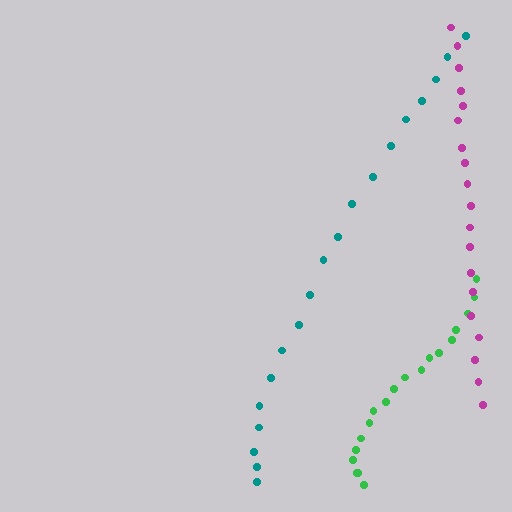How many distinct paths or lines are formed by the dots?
There are 3 distinct paths.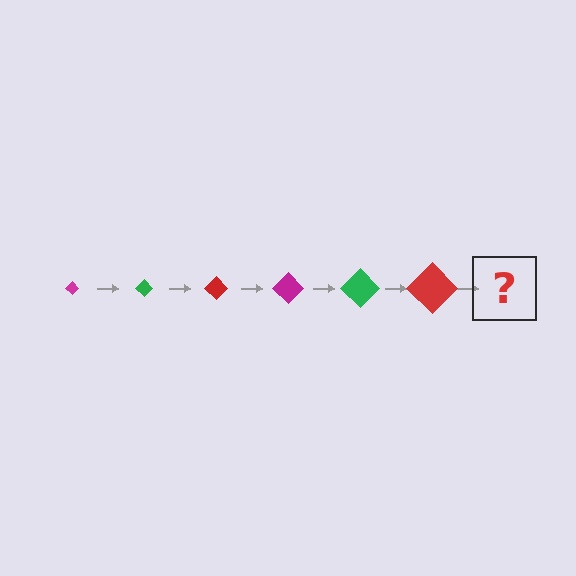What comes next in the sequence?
The next element should be a magenta diamond, larger than the previous one.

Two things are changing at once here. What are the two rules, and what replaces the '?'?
The two rules are that the diamond grows larger each step and the color cycles through magenta, green, and red. The '?' should be a magenta diamond, larger than the previous one.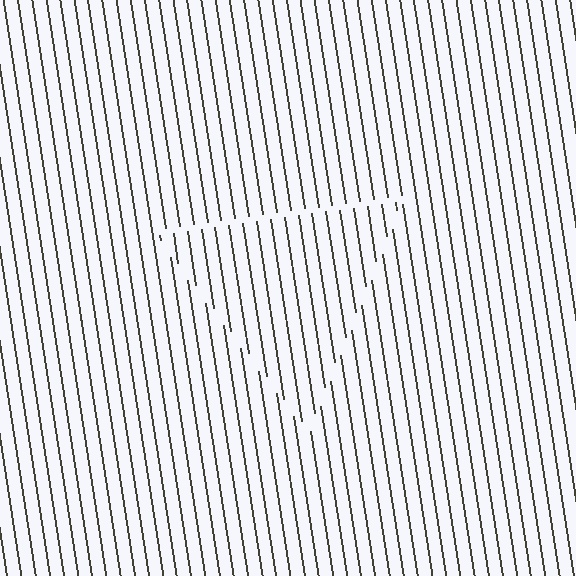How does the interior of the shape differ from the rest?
The interior of the shape contains the same grating, shifted by half a period — the contour is defined by the phase discontinuity where line-ends from the inner and outer gratings abut.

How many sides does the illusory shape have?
3 sides — the line-ends trace a triangle.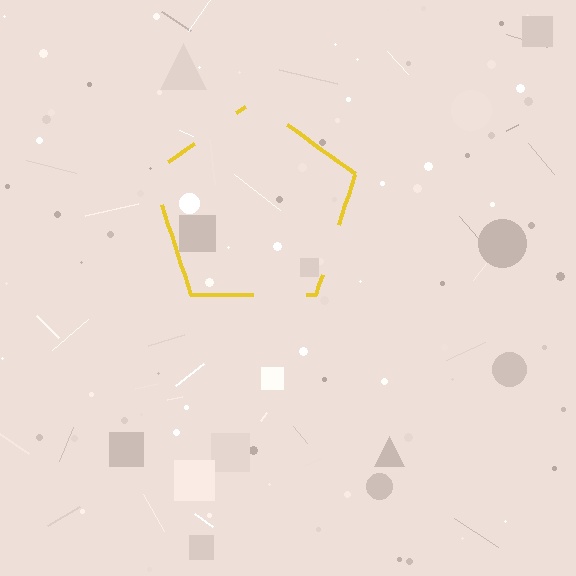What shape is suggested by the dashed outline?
The dashed outline suggests a pentagon.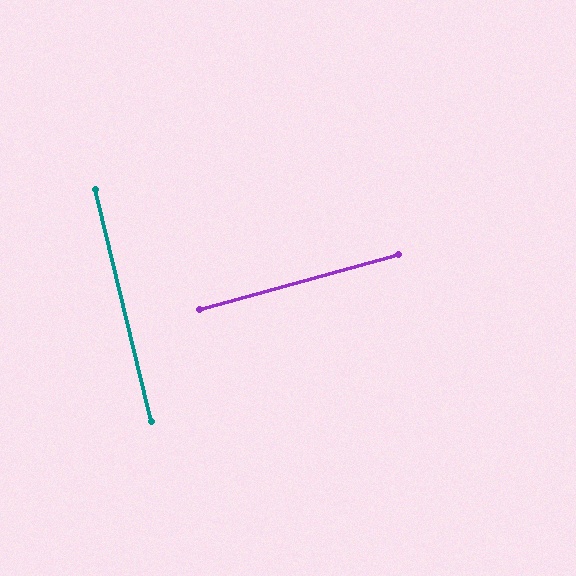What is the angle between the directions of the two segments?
Approximately 89 degrees.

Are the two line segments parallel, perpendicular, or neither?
Perpendicular — they meet at approximately 89°.